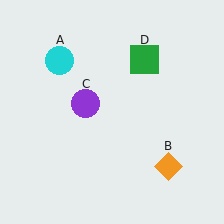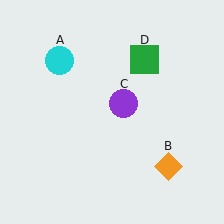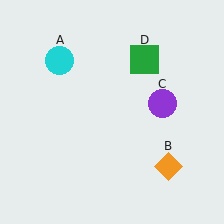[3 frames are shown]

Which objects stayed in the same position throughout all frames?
Cyan circle (object A) and orange diamond (object B) and green square (object D) remained stationary.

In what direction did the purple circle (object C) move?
The purple circle (object C) moved right.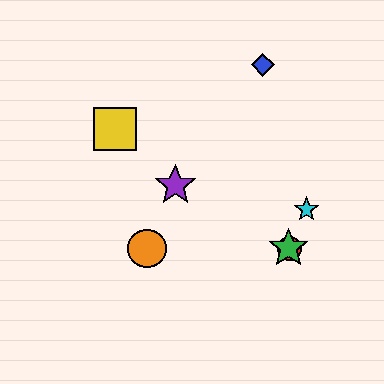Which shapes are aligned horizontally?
The red circle, the green star, the orange circle are aligned horizontally.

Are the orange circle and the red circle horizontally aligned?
Yes, both are at y≈248.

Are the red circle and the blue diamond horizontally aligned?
No, the red circle is at y≈248 and the blue diamond is at y≈65.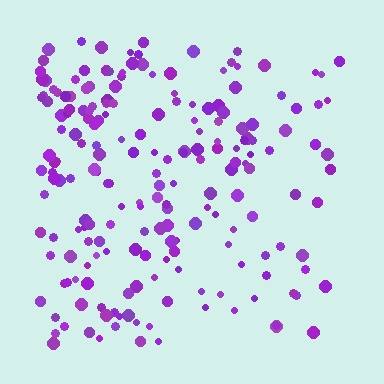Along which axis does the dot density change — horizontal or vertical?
Horizontal.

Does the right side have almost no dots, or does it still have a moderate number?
Still a moderate number, just noticeably fewer than the left.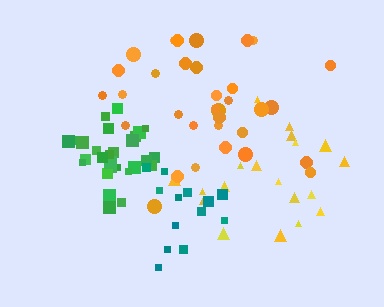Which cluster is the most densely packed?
Green.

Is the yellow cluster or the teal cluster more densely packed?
Teal.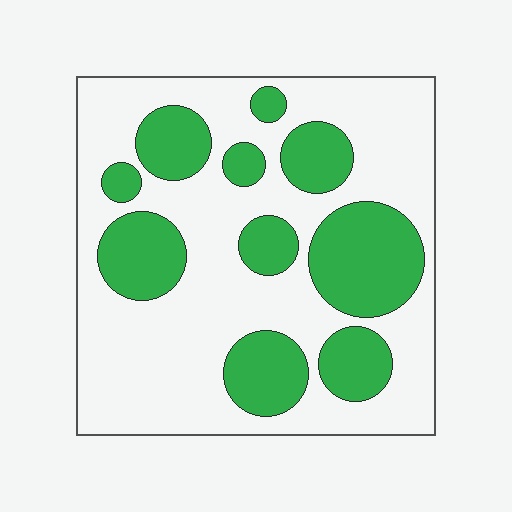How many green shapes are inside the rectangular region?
10.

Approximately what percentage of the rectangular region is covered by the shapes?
Approximately 35%.